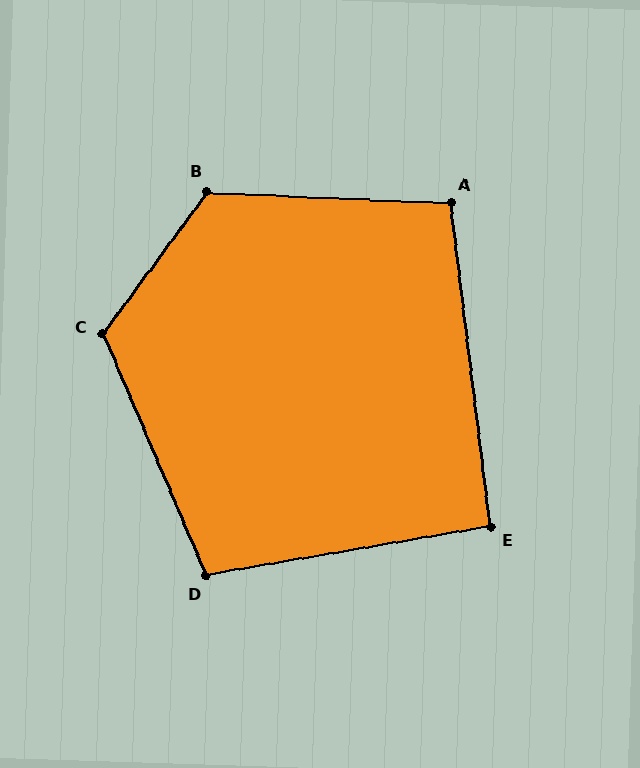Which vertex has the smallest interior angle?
E, at approximately 93 degrees.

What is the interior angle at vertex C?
Approximately 121 degrees (obtuse).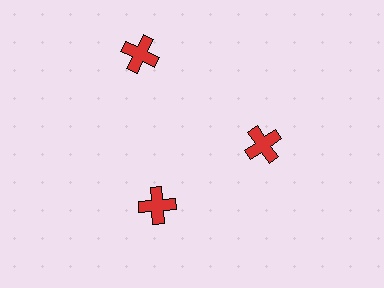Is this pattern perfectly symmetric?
No. The 3 red crosses are arranged in a ring, but one element near the 11 o'clock position is pushed outward from the center, breaking the 3-fold rotational symmetry.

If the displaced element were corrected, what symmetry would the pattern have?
It would have 3-fold rotational symmetry — the pattern would map onto itself every 120 degrees.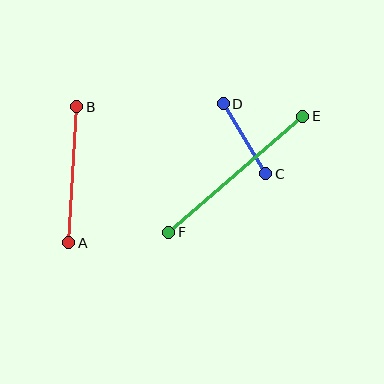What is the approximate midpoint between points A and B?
The midpoint is at approximately (73, 175) pixels.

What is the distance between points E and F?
The distance is approximately 177 pixels.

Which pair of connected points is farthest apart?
Points E and F are farthest apart.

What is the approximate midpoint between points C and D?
The midpoint is at approximately (245, 139) pixels.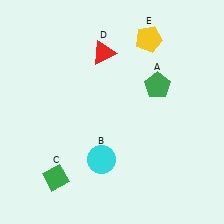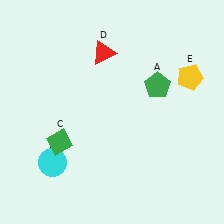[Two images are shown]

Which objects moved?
The objects that moved are: the cyan circle (B), the green diamond (C), the yellow pentagon (E).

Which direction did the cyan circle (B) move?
The cyan circle (B) moved left.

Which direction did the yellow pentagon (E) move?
The yellow pentagon (E) moved right.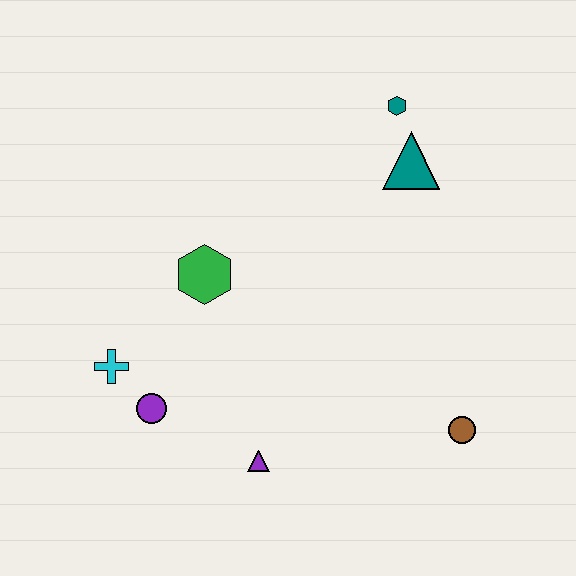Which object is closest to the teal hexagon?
The teal triangle is closest to the teal hexagon.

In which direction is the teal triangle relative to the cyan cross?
The teal triangle is to the right of the cyan cross.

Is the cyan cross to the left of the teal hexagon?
Yes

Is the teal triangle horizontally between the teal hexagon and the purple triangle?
No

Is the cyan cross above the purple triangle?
Yes